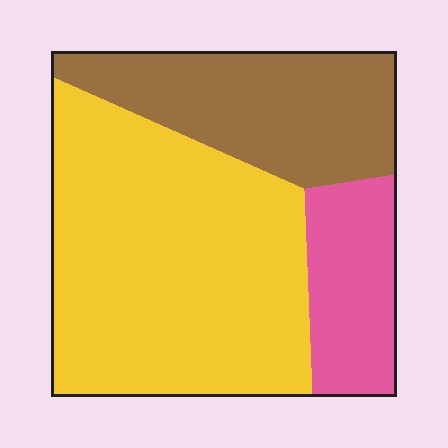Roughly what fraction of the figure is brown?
Brown takes up about one quarter (1/4) of the figure.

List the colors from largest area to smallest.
From largest to smallest: yellow, brown, pink.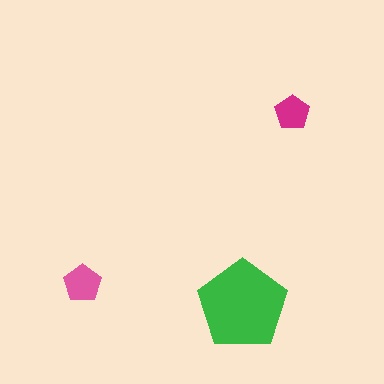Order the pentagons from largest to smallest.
the green one, the pink one, the magenta one.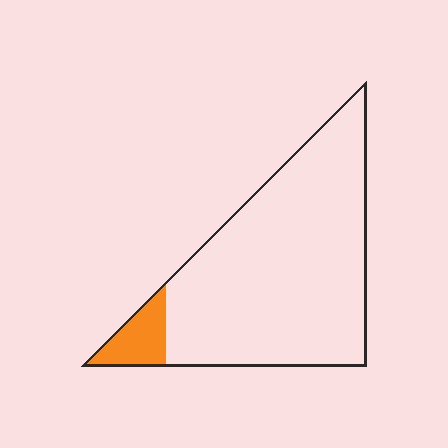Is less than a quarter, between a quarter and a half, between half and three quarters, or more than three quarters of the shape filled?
Less than a quarter.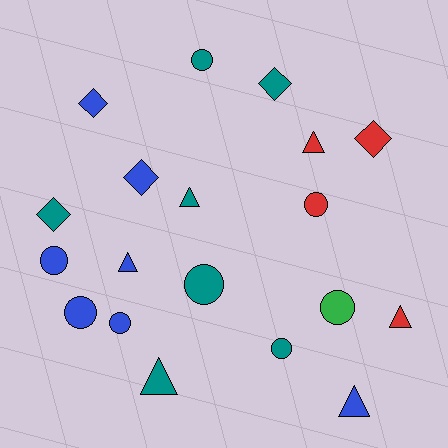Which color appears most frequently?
Teal, with 7 objects.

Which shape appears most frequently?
Circle, with 8 objects.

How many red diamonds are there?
There is 1 red diamond.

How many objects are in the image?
There are 19 objects.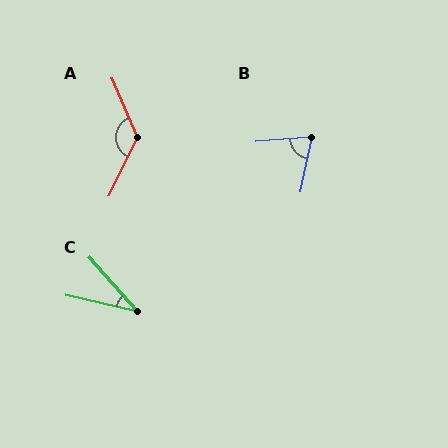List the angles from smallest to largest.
C (35°), B (74°), A (131°).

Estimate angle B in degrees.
Approximately 74 degrees.